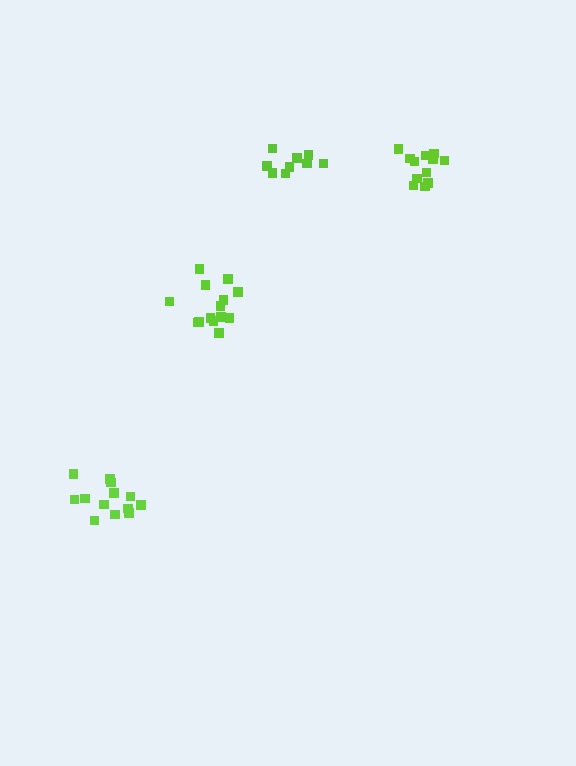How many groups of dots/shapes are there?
There are 4 groups.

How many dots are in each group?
Group 1: 13 dots, Group 2: 12 dots, Group 3: 14 dots, Group 4: 9 dots (48 total).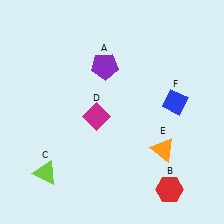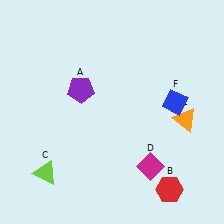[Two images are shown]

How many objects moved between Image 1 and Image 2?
3 objects moved between the two images.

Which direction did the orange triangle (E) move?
The orange triangle (E) moved up.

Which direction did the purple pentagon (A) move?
The purple pentagon (A) moved left.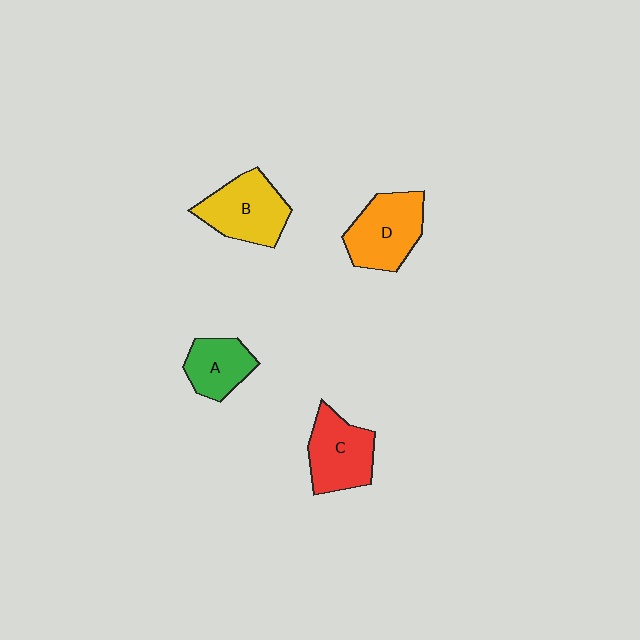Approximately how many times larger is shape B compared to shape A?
Approximately 1.4 times.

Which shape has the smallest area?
Shape A (green).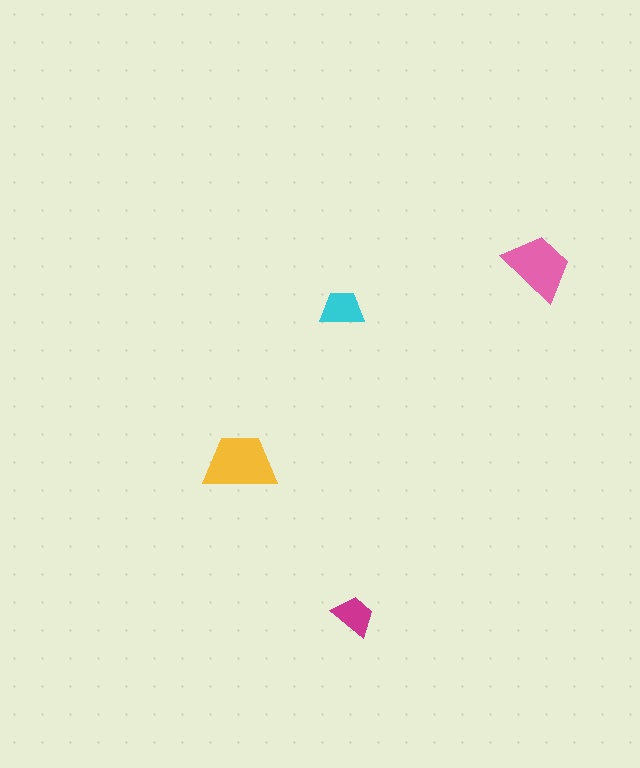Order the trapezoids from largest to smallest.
the yellow one, the pink one, the cyan one, the magenta one.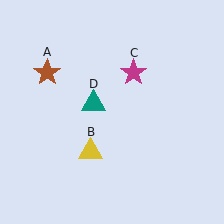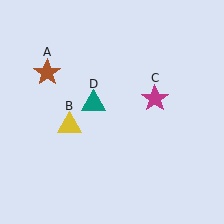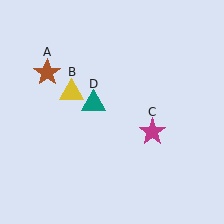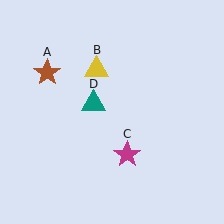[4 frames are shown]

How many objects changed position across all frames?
2 objects changed position: yellow triangle (object B), magenta star (object C).